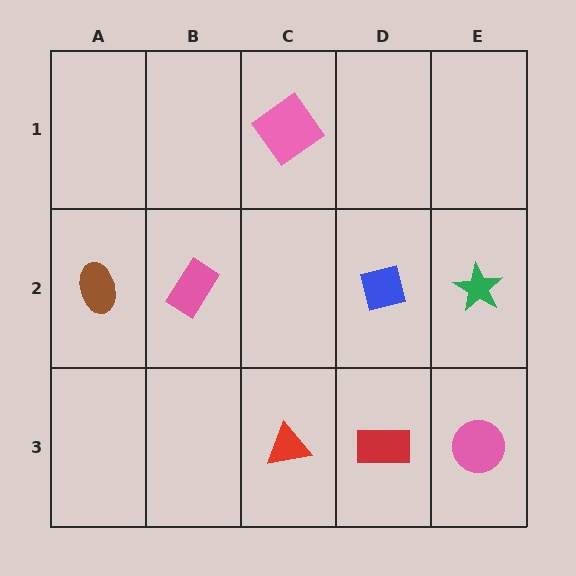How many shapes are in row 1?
1 shape.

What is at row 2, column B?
A pink rectangle.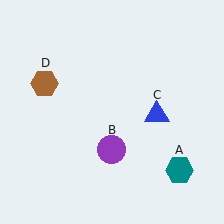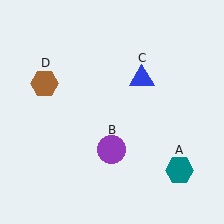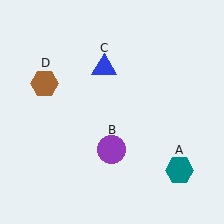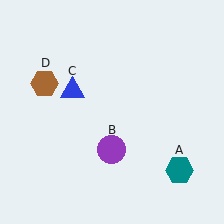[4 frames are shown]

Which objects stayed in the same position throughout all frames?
Teal hexagon (object A) and purple circle (object B) and brown hexagon (object D) remained stationary.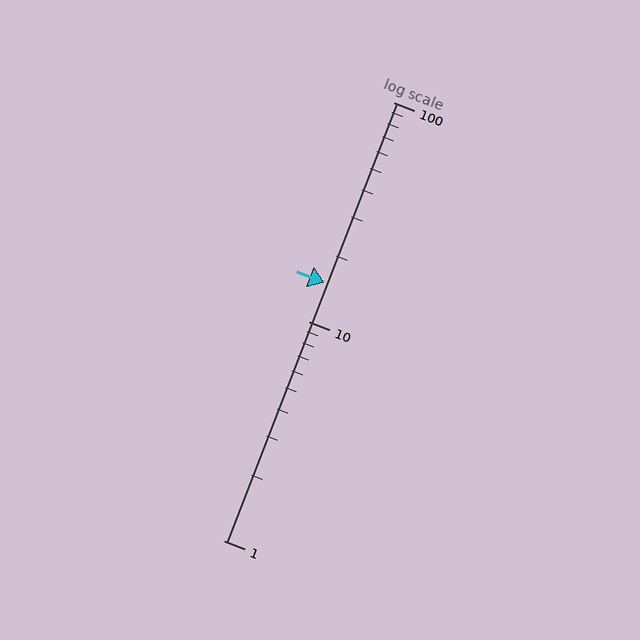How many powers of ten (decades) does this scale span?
The scale spans 2 decades, from 1 to 100.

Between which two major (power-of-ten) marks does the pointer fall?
The pointer is between 10 and 100.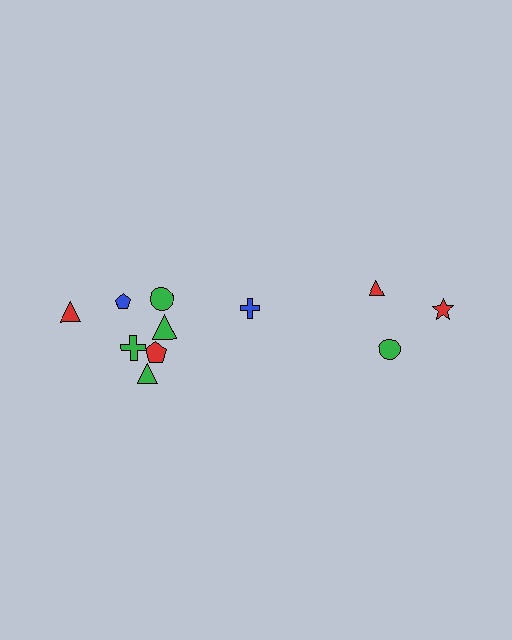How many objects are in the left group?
There are 8 objects.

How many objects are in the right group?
There are 3 objects.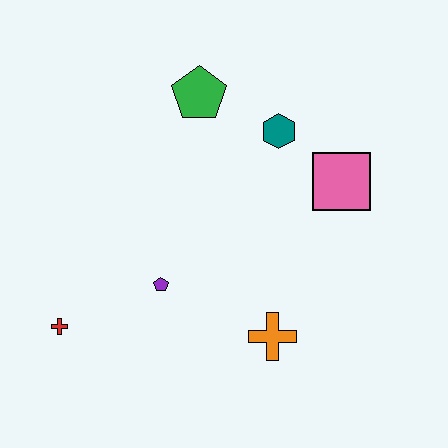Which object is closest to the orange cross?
The purple pentagon is closest to the orange cross.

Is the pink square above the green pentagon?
No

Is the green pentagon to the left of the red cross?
No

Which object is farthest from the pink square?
The red cross is farthest from the pink square.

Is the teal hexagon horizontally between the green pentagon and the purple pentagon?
No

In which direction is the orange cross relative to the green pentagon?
The orange cross is below the green pentagon.